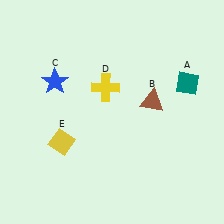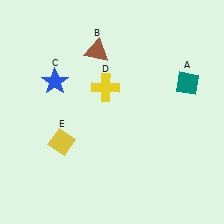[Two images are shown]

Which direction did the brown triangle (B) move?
The brown triangle (B) moved left.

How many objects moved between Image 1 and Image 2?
1 object moved between the two images.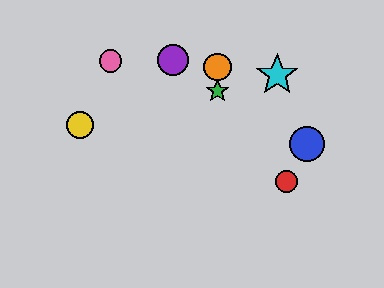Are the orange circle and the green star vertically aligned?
Yes, both are at x≈218.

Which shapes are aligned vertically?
The green star, the orange circle are aligned vertically.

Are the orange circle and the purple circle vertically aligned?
No, the orange circle is at x≈218 and the purple circle is at x≈173.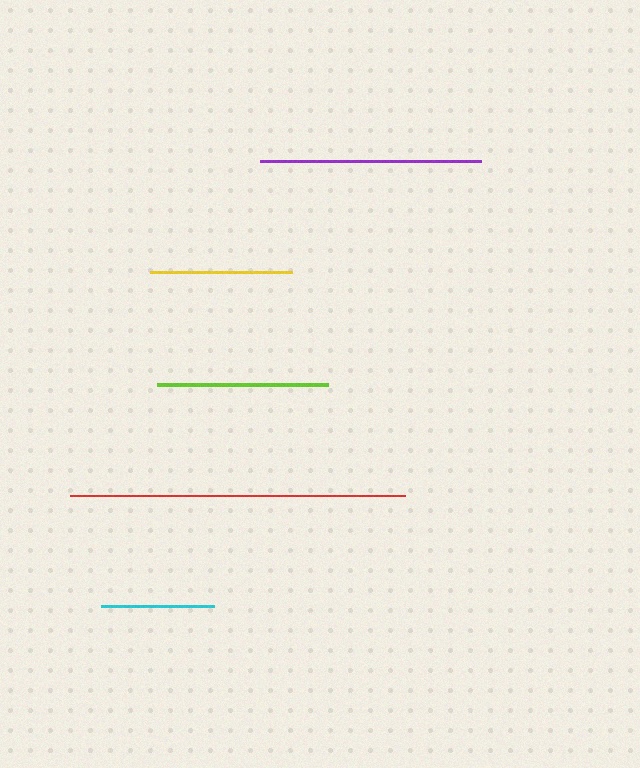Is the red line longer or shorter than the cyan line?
The red line is longer than the cyan line.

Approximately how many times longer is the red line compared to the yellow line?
The red line is approximately 2.4 times the length of the yellow line.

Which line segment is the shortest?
The cyan line is the shortest at approximately 113 pixels.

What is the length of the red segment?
The red segment is approximately 335 pixels long.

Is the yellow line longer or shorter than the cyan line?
The yellow line is longer than the cyan line.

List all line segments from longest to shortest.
From longest to shortest: red, purple, lime, yellow, cyan.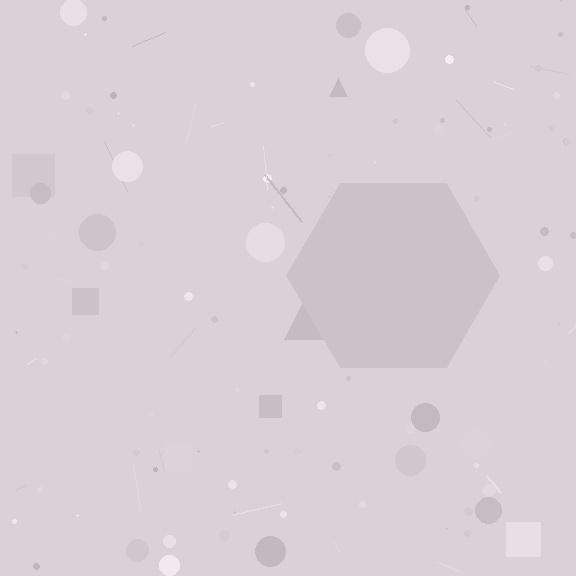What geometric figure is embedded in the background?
A hexagon is embedded in the background.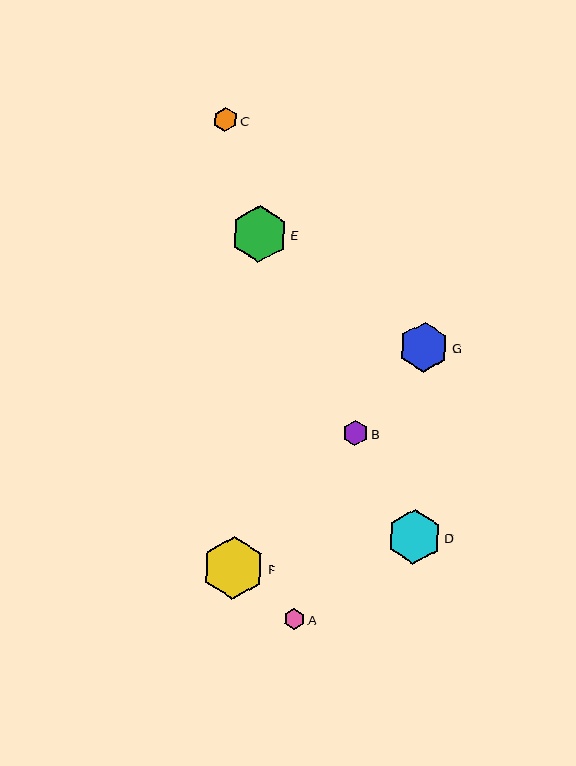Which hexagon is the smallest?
Hexagon A is the smallest with a size of approximately 21 pixels.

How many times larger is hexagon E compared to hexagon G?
Hexagon E is approximately 1.1 times the size of hexagon G.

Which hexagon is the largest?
Hexagon F is the largest with a size of approximately 62 pixels.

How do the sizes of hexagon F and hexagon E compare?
Hexagon F and hexagon E are approximately the same size.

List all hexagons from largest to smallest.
From largest to smallest: F, E, D, G, B, C, A.